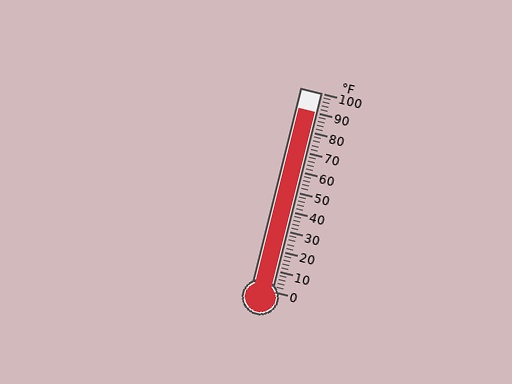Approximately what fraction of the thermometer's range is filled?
The thermometer is filled to approximately 90% of its range.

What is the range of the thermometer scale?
The thermometer scale ranges from 0°F to 100°F.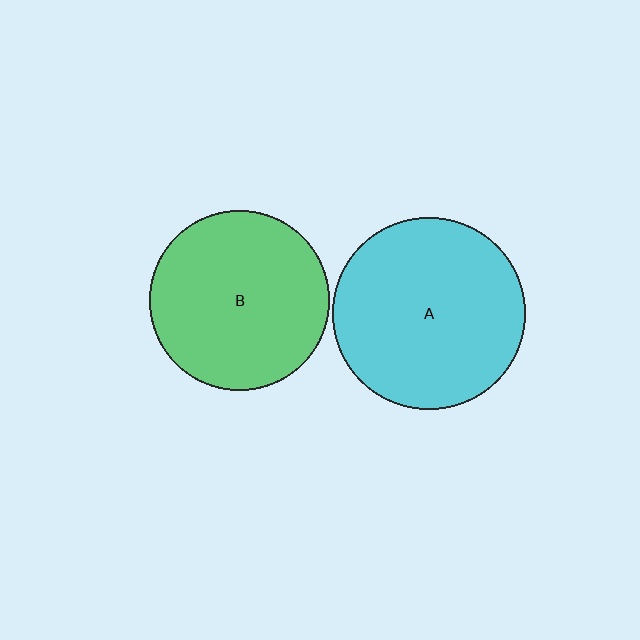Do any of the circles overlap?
No, none of the circles overlap.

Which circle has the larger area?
Circle A (cyan).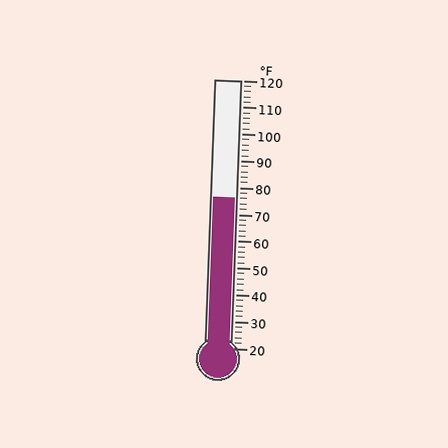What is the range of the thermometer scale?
The thermometer scale ranges from 20°F to 120°F.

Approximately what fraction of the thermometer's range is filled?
The thermometer is filled to approximately 55% of its range.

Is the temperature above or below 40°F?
The temperature is above 40°F.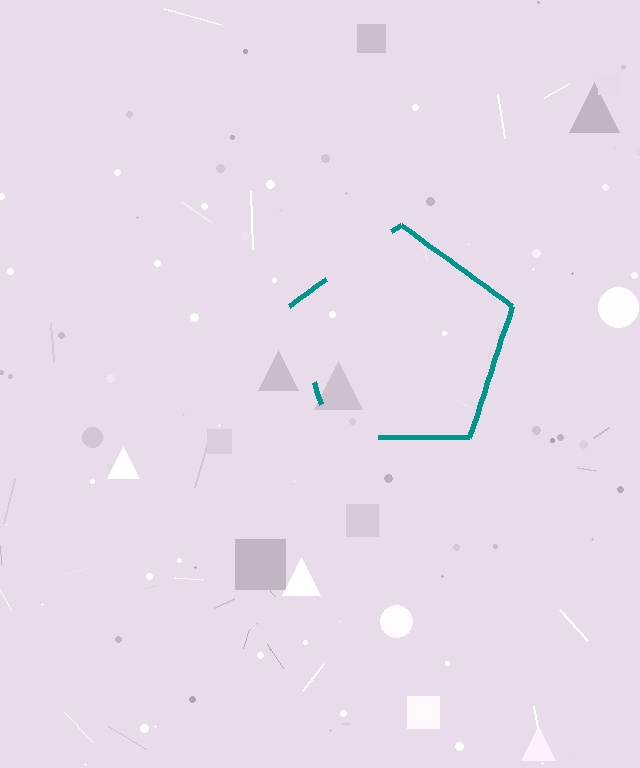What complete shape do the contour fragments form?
The contour fragments form a pentagon.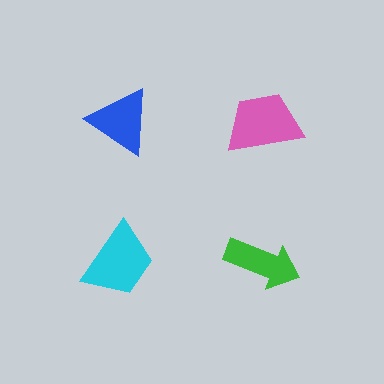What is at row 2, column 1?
A cyan trapezoid.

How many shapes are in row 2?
2 shapes.